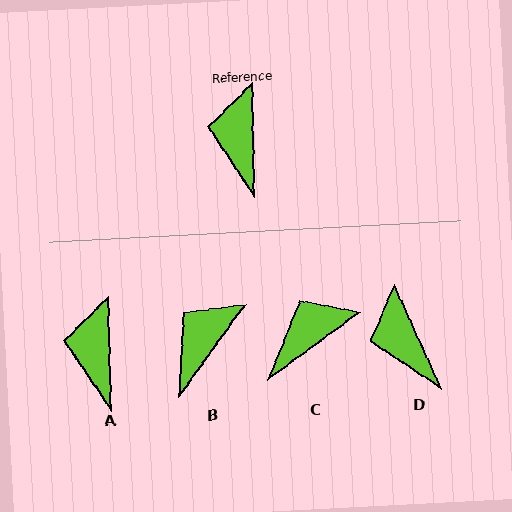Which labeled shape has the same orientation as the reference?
A.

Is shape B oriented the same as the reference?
No, it is off by about 37 degrees.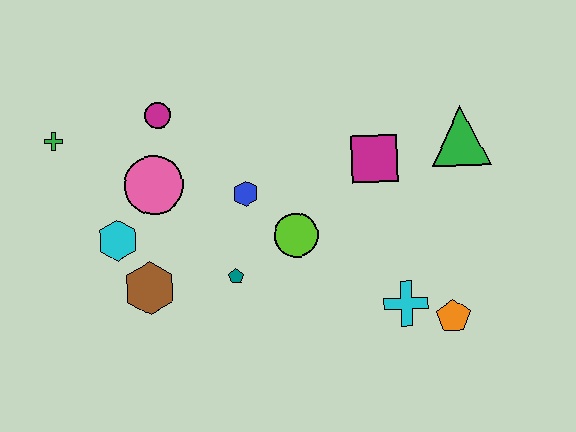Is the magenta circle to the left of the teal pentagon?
Yes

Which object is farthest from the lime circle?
The green cross is farthest from the lime circle.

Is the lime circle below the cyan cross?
No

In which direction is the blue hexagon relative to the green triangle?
The blue hexagon is to the left of the green triangle.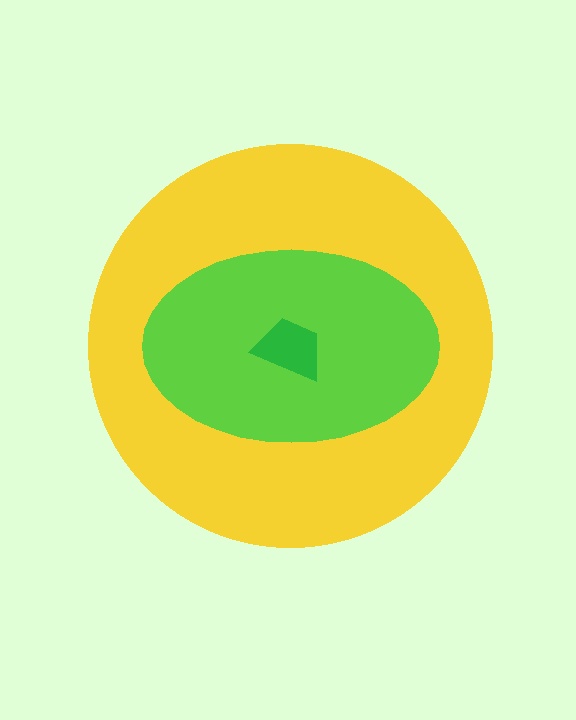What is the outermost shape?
The yellow circle.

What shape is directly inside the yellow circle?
The lime ellipse.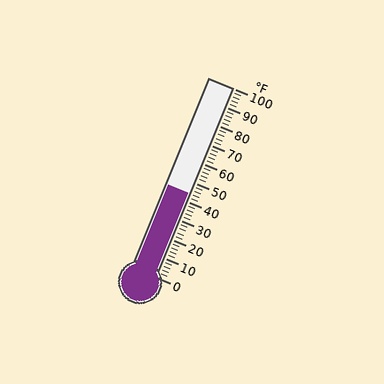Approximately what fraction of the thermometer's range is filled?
The thermometer is filled to approximately 45% of its range.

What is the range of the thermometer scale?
The thermometer scale ranges from 0°F to 100°F.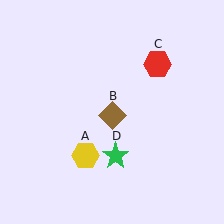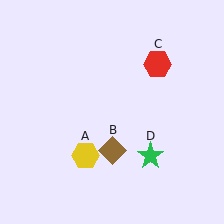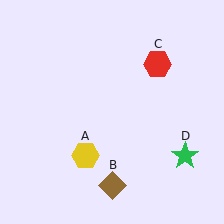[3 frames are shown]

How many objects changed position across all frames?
2 objects changed position: brown diamond (object B), green star (object D).